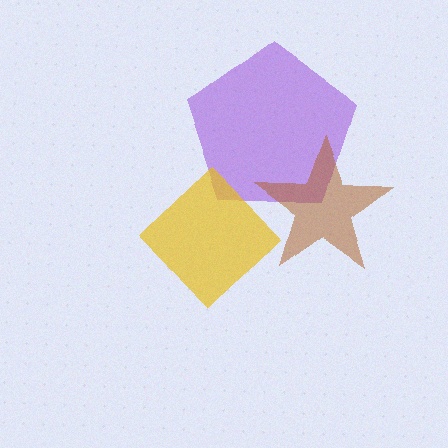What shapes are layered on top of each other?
The layered shapes are: a purple pentagon, a yellow diamond, a brown star.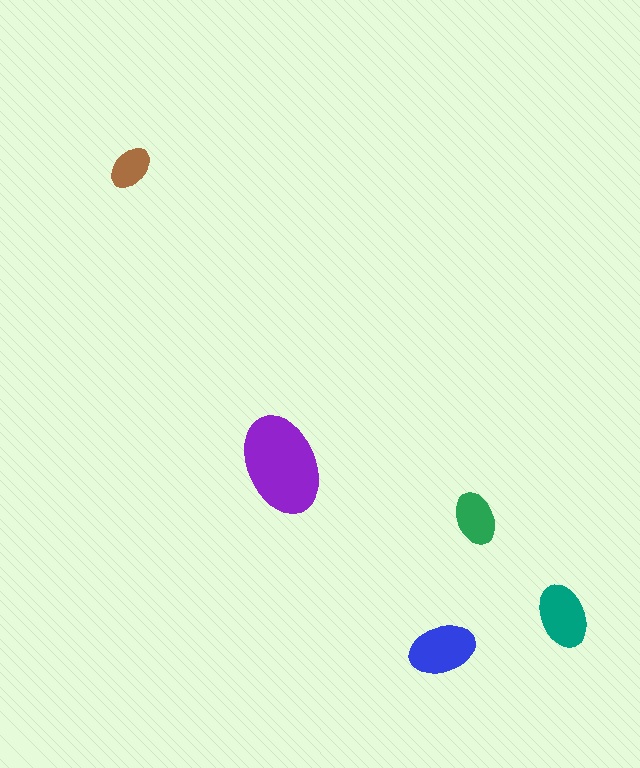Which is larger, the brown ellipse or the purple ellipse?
The purple one.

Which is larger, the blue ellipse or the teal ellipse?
The blue one.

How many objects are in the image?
There are 5 objects in the image.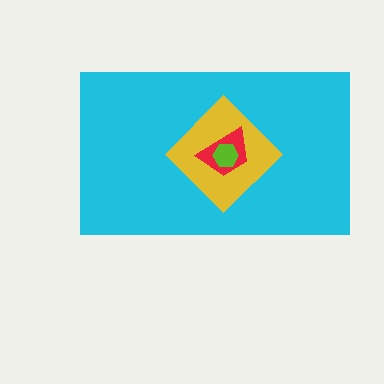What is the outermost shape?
The cyan rectangle.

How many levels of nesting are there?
4.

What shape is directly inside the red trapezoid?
The lime hexagon.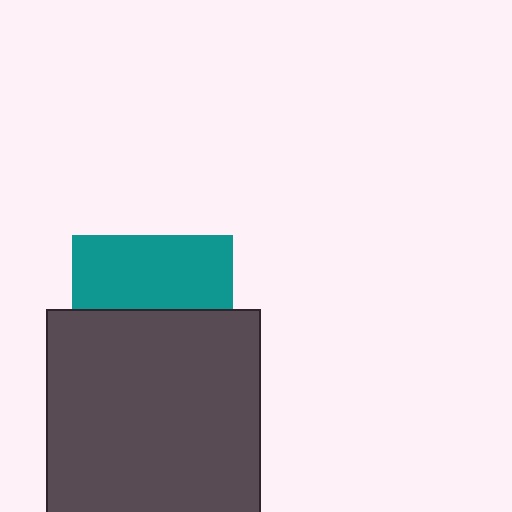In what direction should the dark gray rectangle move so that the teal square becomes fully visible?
The dark gray rectangle should move down. That is the shortest direction to clear the overlap and leave the teal square fully visible.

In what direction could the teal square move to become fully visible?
The teal square could move up. That would shift it out from behind the dark gray rectangle entirely.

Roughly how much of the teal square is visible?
About half of it is visible (roughly 46%).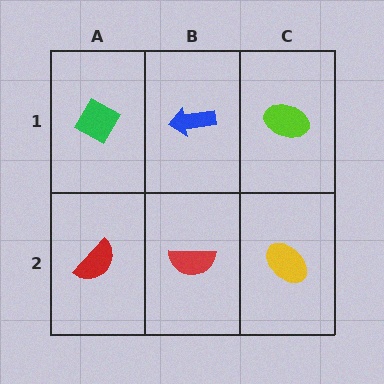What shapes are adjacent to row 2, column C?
A lime ellipse (row 1, column C), a red semicircle (row 2, column B).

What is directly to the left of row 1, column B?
A green diamond.